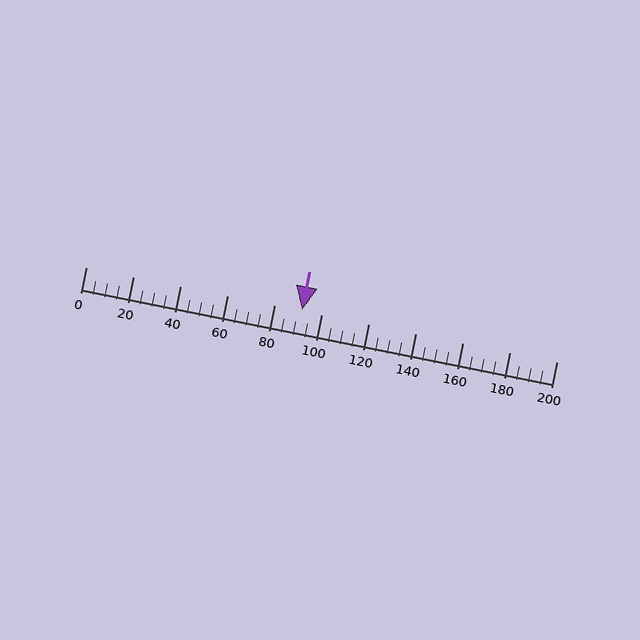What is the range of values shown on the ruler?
The ruler shows values from 0 to 200.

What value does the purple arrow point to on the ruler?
The purple arrow points to approximately 92.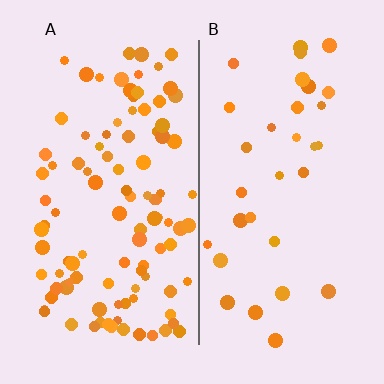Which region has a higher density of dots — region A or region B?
A (the left).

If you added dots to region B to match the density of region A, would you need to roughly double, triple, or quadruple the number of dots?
Approximately triple.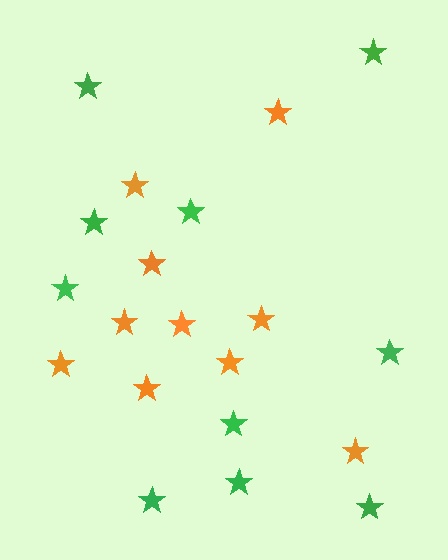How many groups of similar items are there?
There are 2 groups: one group of orange stars (10) and one group of green stars (10).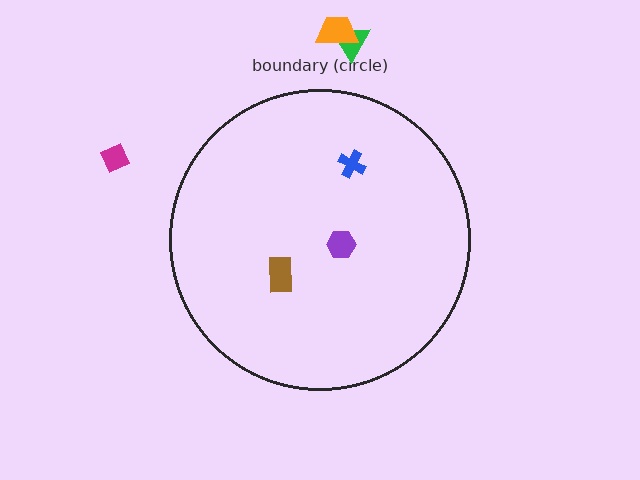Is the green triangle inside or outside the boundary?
Outside.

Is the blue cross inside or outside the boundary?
Inside.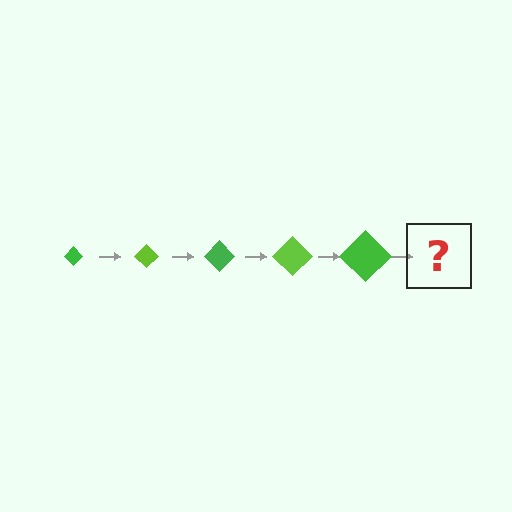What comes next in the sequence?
The next element should be a lime diamond, larger than the previous one.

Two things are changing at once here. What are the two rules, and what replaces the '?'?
The two rules are that the diamond grows larger each step and the color cycles through green and lime. The '?' should be a lime diamond, larger than the previous one.